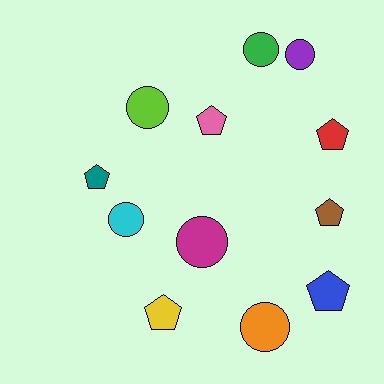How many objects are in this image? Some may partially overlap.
There are 12 objects.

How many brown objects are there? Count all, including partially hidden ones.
There is 1 brown object.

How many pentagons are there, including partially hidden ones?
There are 6 pentagons.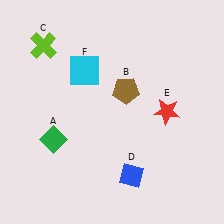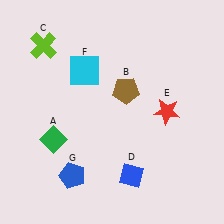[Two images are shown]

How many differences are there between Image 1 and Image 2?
There is 1 difference between the two images.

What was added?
A blue pentagon (G) was added in Image 2.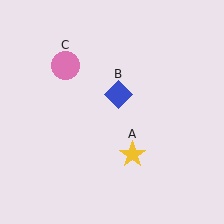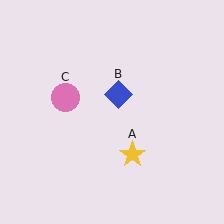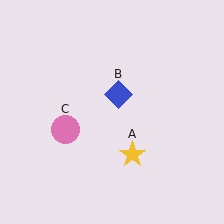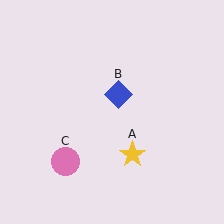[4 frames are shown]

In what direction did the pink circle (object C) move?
The pink circle (object C) moved down.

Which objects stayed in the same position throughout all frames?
Yellow star (object A) and blue diamond (object B) remained stationary.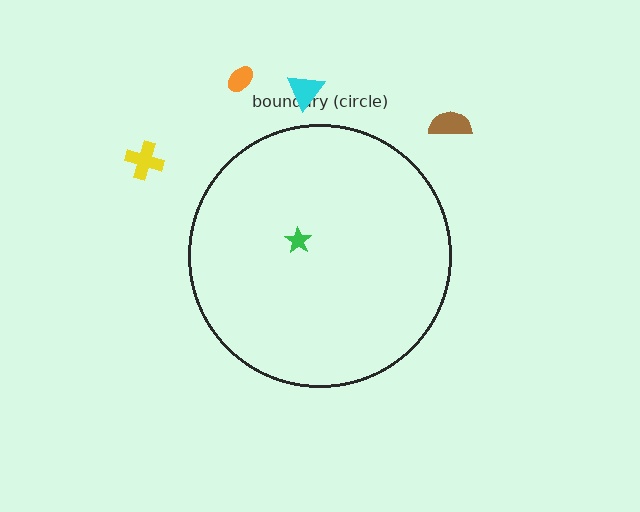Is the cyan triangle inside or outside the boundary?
Outside.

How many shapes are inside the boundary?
1 inside, 4 outside.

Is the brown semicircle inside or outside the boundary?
Outside.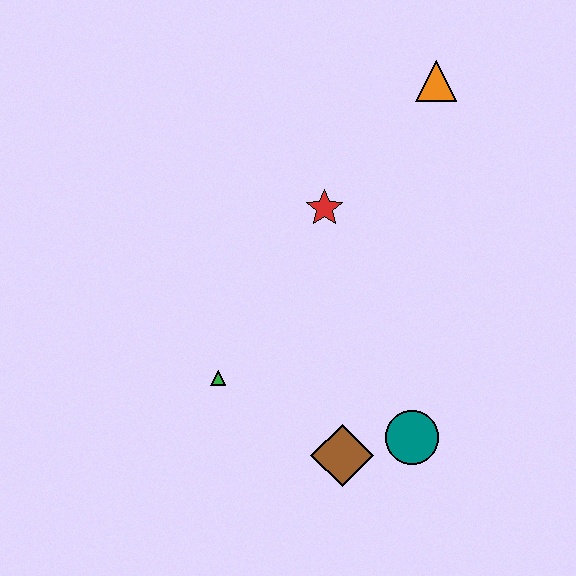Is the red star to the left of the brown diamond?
Yes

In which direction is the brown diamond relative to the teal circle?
The brown diamond is to the left of the teal circle.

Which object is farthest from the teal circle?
The orange triangle is farthest from the teal circle.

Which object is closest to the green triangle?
The brown diamond is closest to the green triangle.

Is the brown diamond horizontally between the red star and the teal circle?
Yes